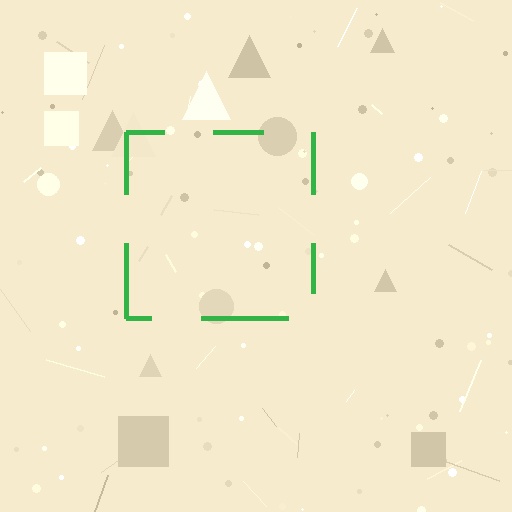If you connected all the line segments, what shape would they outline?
They would outline a square.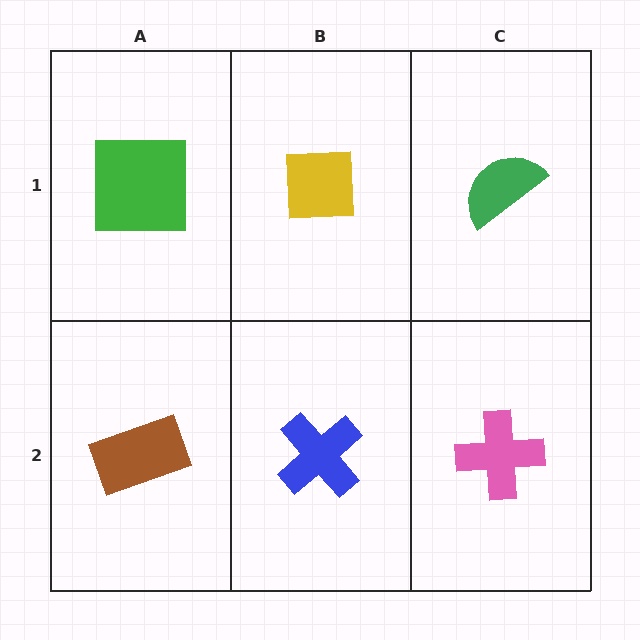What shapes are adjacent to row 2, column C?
A green semicircle (row 1, column C), a blue cross (row 2, column B).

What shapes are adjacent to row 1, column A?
A brown rectangle (row 2, column A), a yellow square (row 1, column B).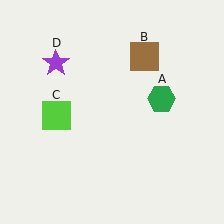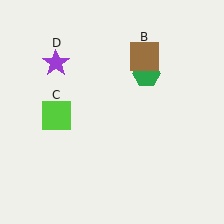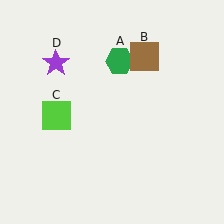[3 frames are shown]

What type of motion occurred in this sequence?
The green hexagon (object A) rotated counterclockwise around the center of the scene.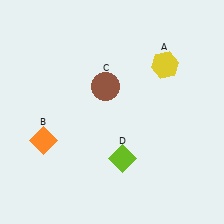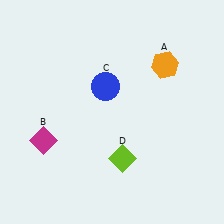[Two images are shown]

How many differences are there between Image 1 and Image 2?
There are 3 differences between the two images.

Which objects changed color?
A changed from yellow to orange. B changed from orange to magenta. C changed from brown to blue.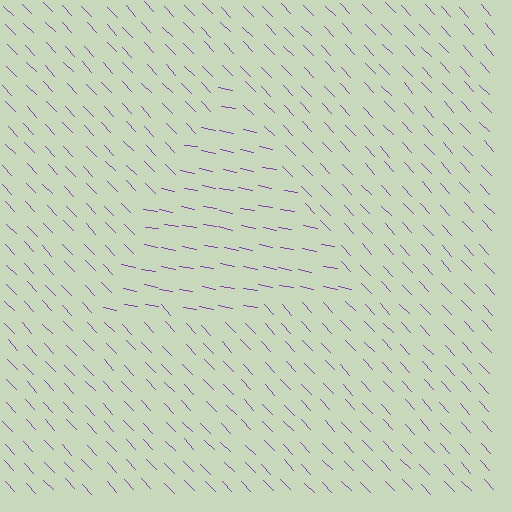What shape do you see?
I see a triangle.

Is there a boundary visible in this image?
Yes, there is a texture boundary formed by a change in line orientation.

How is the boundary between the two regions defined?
The boundary is defined purely by a change in line orientation (approximately 35 degrees difference). All lines are the same color and thickness.